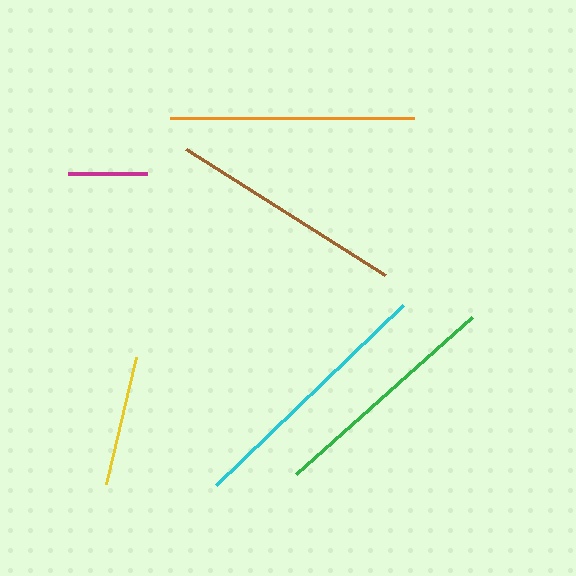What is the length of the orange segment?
The orange segment is approximately 244 pixels long.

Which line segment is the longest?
The cyan line is the longest at approximately 259 pixels.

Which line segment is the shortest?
The magenta line is the shortest at approximately 79 pixels.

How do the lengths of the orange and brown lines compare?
The orange and brown lines are approximately the same length.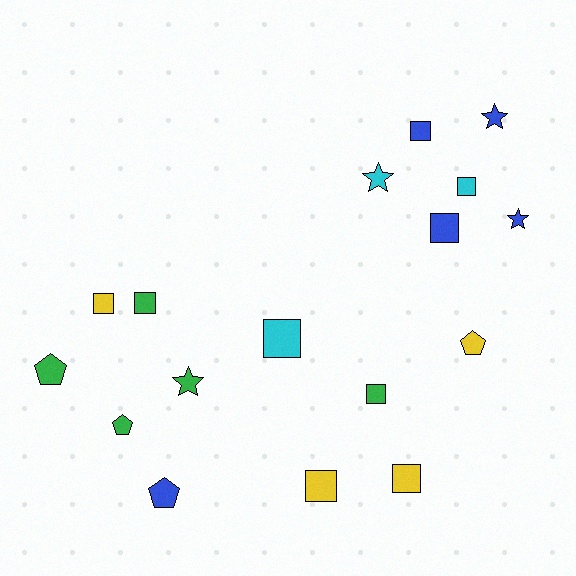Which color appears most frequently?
Blue, with 5 objects.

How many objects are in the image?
There are 17 objects.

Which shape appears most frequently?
Square, with 9 objects.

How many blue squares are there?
There are 2 blue squares.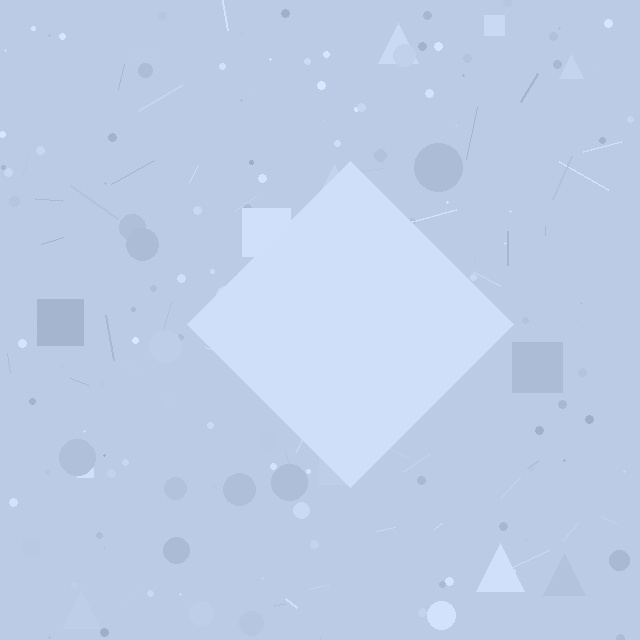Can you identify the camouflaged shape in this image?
The camouflaged shape is a diamond.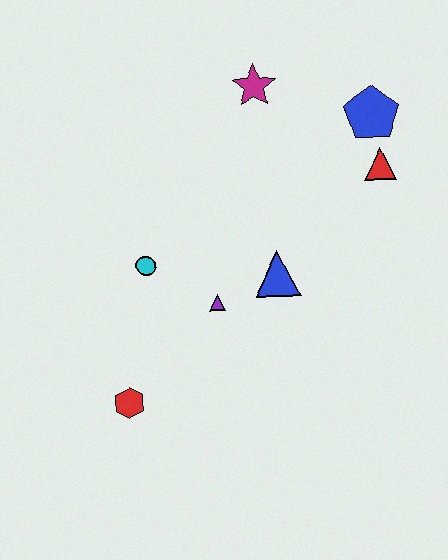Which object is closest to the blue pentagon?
The red triangle is closest to the blue pentagon.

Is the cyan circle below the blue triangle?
No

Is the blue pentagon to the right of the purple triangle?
Yes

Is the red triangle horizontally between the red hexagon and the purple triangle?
No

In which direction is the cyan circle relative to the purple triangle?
The cyan circle is to the left of the purple triangle.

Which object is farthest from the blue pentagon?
The red hexagon is farthest from the blue pentagon.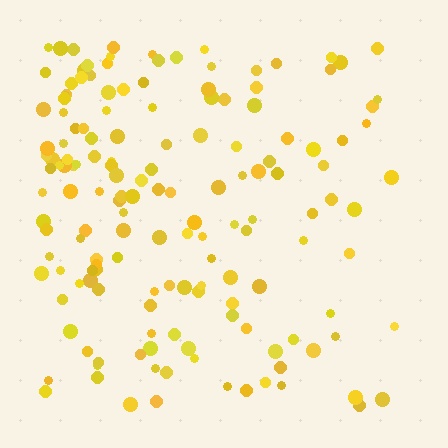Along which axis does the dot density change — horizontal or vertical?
Horizontal.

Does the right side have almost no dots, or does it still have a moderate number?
Still a moderate number, just noticeably fewer than the left.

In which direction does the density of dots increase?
From right to left, with the left side densest.